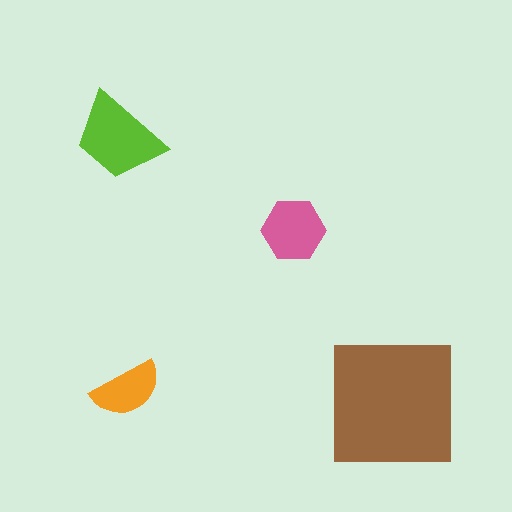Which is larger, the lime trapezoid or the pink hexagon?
The lime trapezoid.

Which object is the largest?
The brown square.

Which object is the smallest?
The orange semicircle.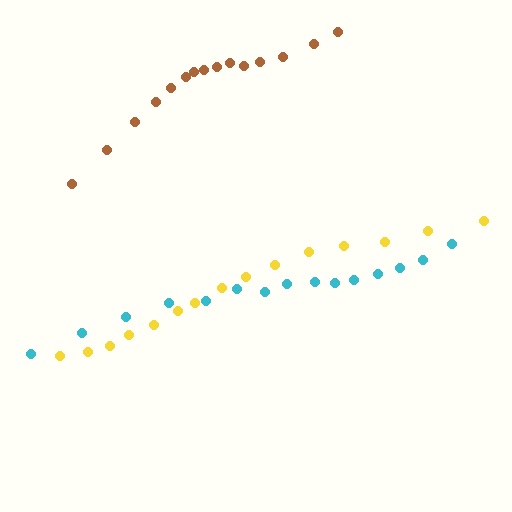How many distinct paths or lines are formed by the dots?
There are 3 distinct paths.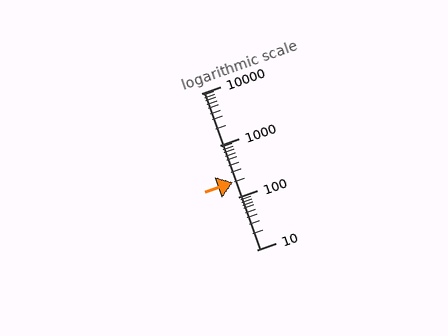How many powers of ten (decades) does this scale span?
The scale spans 3 decades, from 10 to 10000.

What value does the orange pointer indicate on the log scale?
The pointer indicates approximately 200.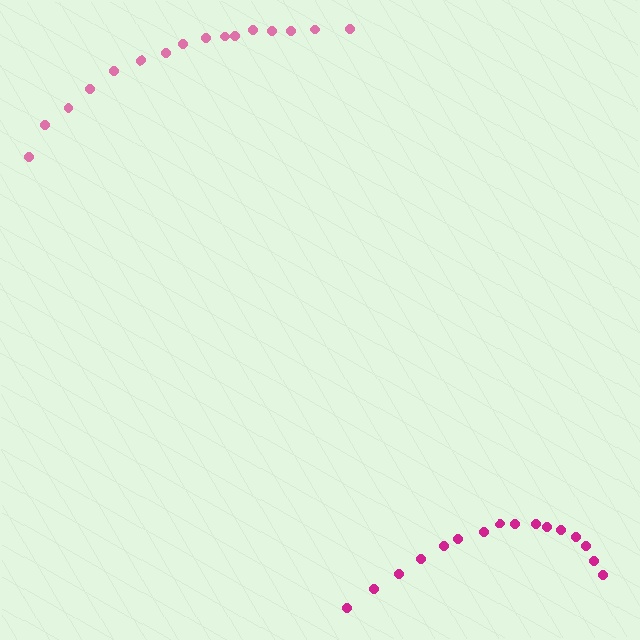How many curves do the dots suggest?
There are 2 distinct paths.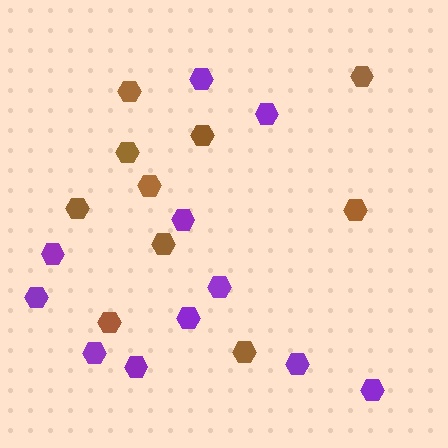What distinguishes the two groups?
There are 2 groups: one group of purple hexagons (11) and one group of brown hexagons (10).